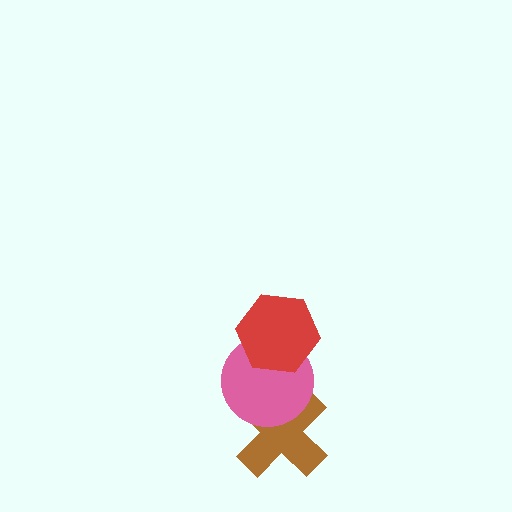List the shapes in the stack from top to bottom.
From top to bottom: the red hexagon, the pink circle, the brown cross.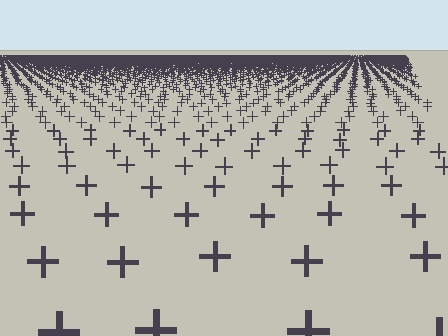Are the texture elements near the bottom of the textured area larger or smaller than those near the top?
Larger. Near the bottom, elements are closer to the viewer and appear at a bigger on-screen size.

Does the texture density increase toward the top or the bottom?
Density increases toward the top.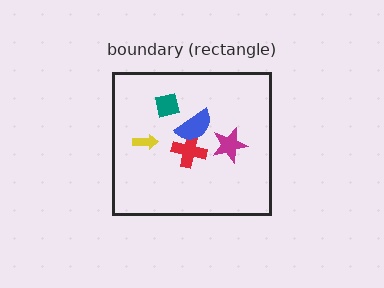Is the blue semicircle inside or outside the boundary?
Inside.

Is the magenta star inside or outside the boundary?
Inside.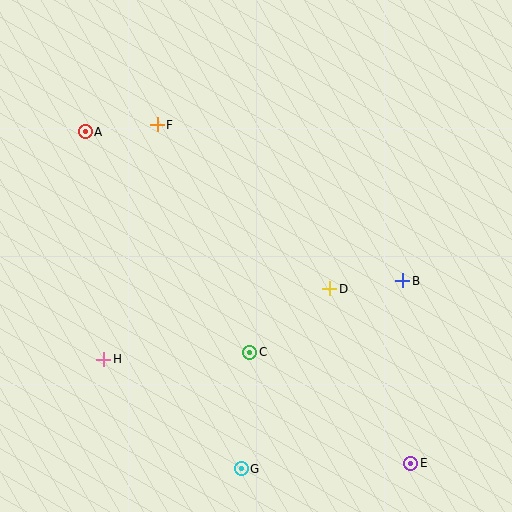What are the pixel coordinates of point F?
Point F is at (157, 125).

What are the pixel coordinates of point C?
Point C is at (250, 352).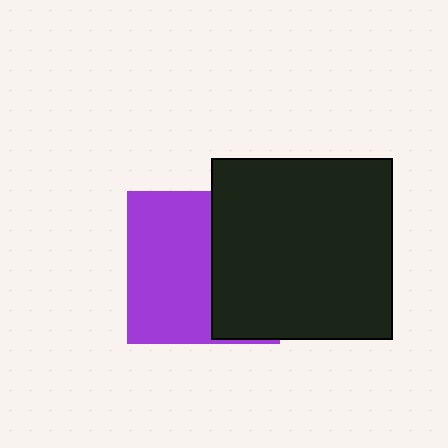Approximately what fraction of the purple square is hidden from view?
Roughly 44% of the purple square is hidden behind the black square.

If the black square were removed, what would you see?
You would see the complete purple square.